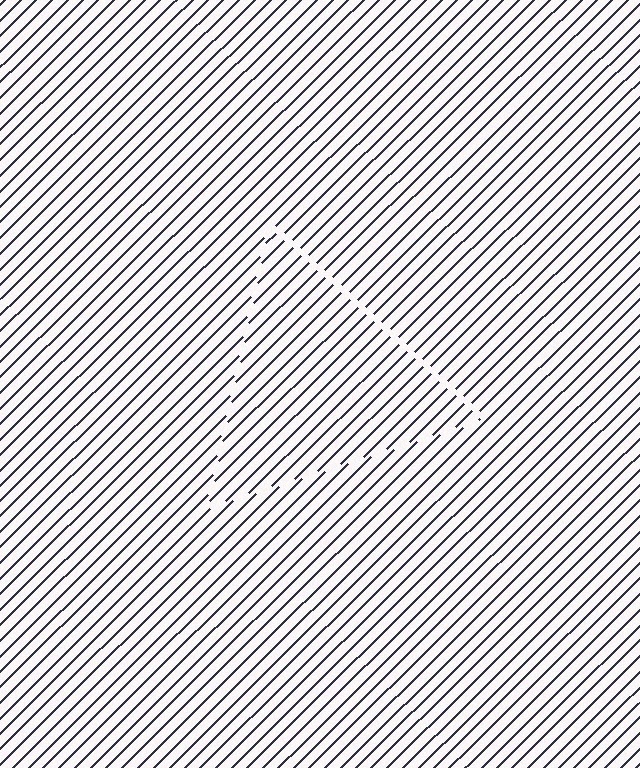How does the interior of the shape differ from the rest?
The interior of the shape contains the same grating, shifted by half a period — the contour is defined by the phase discontinuity where line-ends from the inner and outer gratings abut.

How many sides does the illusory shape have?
3 sides — the line-ends trace a triangle.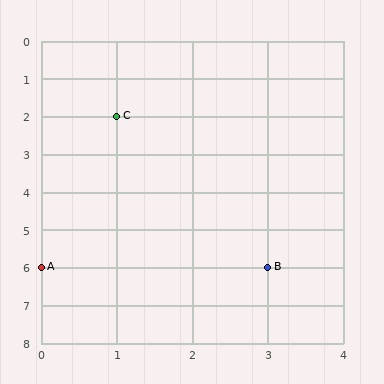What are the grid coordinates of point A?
Point A is at grid coordinates (0, 6).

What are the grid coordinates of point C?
Point C is at grid coordinates (1, 2).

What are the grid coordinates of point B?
Point B is at grid coordinates (3, 6).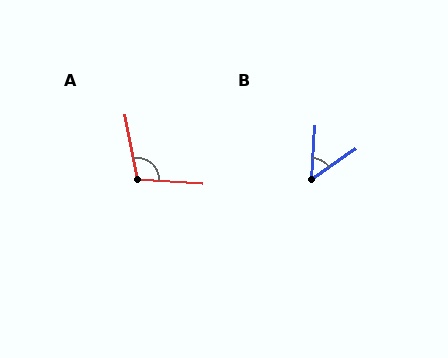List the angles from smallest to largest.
B (52°), A (105°).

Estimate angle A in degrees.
Approximately 105 degrees.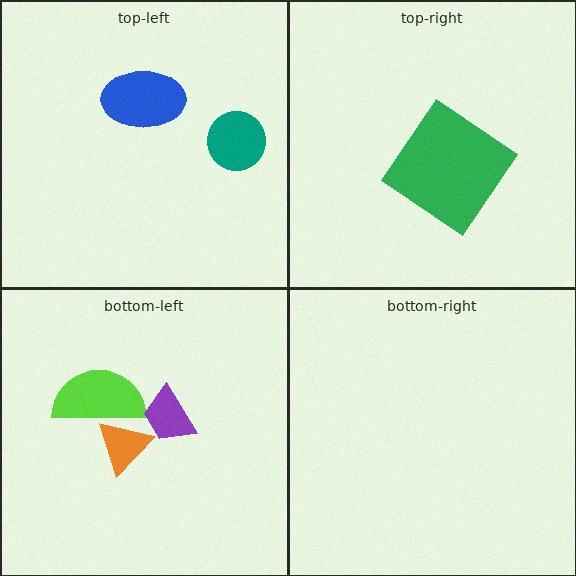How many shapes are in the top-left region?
2.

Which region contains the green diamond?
The top-right region.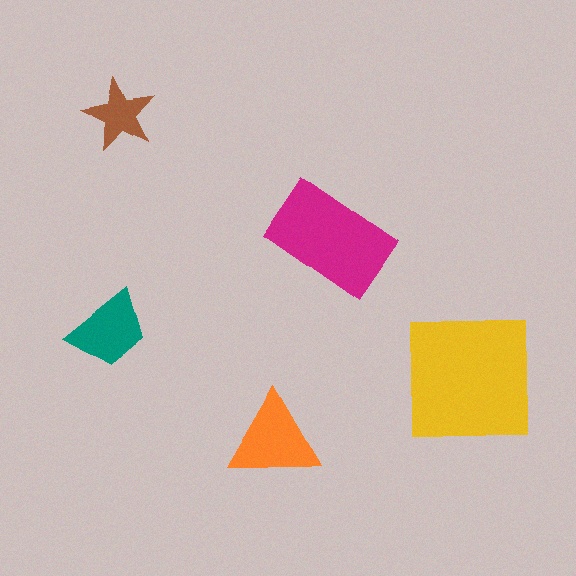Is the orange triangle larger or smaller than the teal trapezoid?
Larger.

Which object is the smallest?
The brown star.